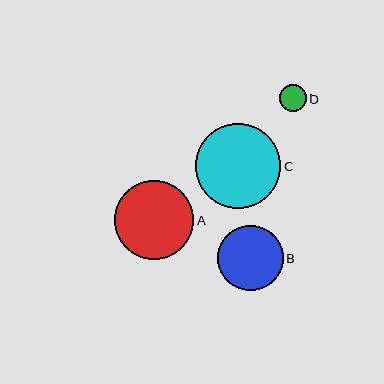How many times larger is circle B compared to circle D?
Circle B is approximately 2.5 times the size of circle D.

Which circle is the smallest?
Circle D is the smallest with a size of approximately 27 pixels.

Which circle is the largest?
Circle C is the largest with a size of approximately 86 pixels.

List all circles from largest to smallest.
From largest to smallest: C, A, B, D.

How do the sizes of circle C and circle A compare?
Circle C and circle A are approximately the same size.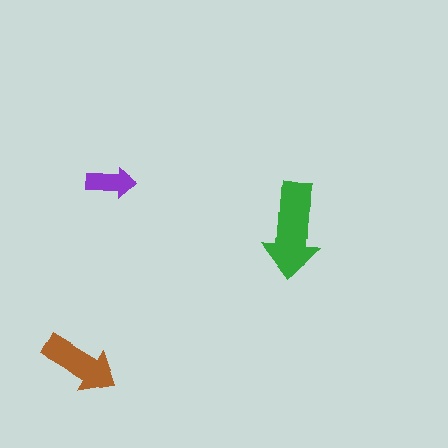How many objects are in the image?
There are 3 objects in the image.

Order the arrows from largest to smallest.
the green one, the brown one, the purple one.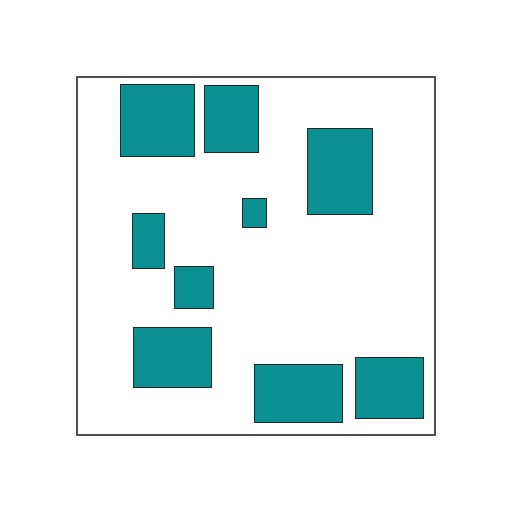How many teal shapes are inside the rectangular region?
9.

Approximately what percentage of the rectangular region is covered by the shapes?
Approximately 25%.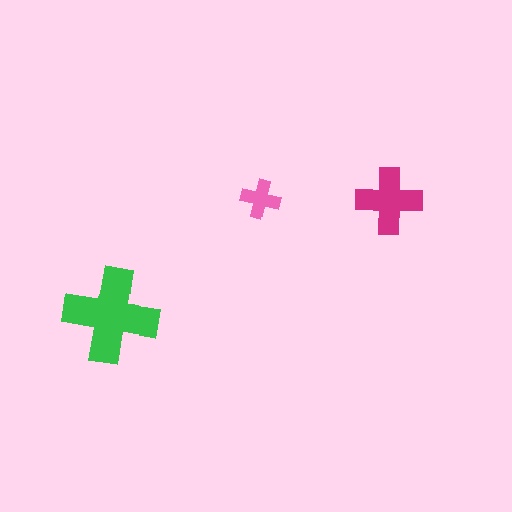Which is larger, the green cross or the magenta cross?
The green one.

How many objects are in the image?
There are 3 objects in the image.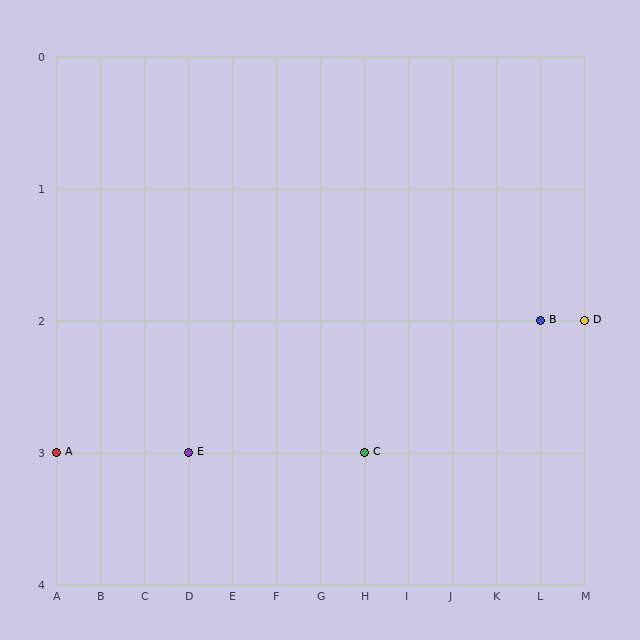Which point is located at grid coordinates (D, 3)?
Point E is at (D, 3).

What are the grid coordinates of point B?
Point B is at grid coordinates (L, 2).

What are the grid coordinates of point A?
Point A is at grid coordinates (A, 3).